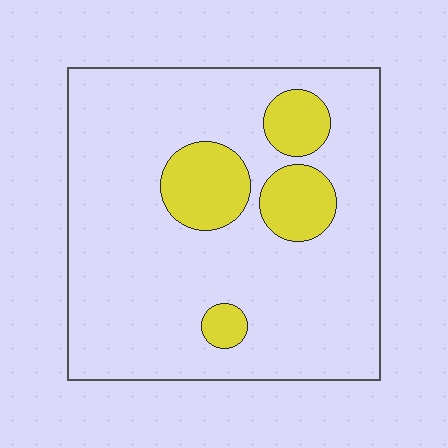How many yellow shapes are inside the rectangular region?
4.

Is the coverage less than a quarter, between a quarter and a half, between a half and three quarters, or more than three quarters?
Less than a quarter.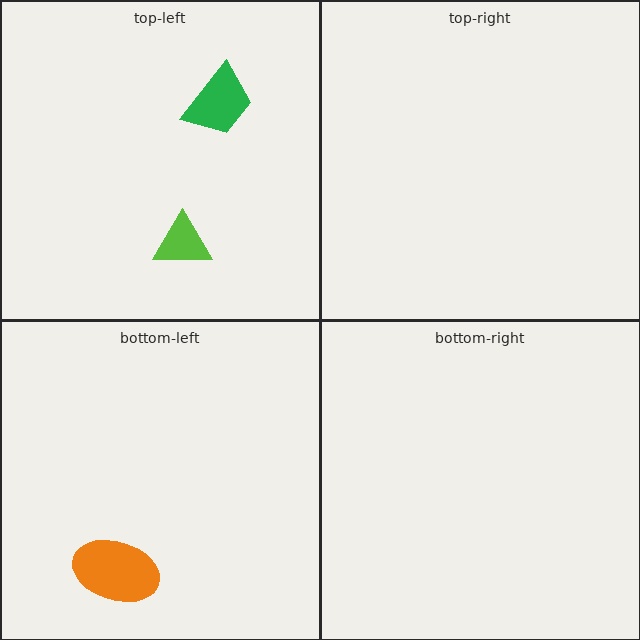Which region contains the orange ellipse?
The bottom-left region.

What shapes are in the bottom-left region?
The orange ellipse.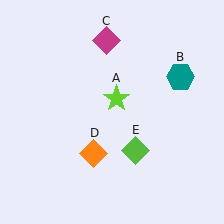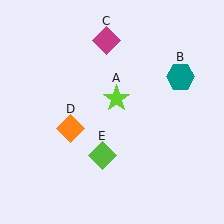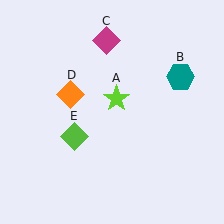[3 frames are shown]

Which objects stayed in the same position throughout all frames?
Lime star (object A) and teal hexagon (object B) and magenta diamond (object C) remained stationary.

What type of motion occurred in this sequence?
The orange diamond (object D), lime diamond (object E) rotated clockwise around the center of the scene.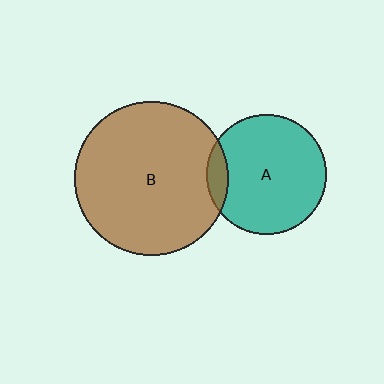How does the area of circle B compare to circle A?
Approximately 1.6 times.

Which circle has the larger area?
Circle B (brown).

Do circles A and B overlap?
Yes.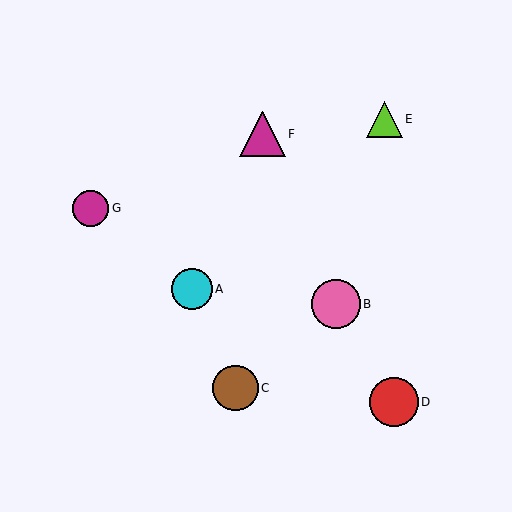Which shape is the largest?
The pink circle (labeled B) is the largest.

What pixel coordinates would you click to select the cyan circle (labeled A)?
Click at (192, 289) to select the cyan circle A.